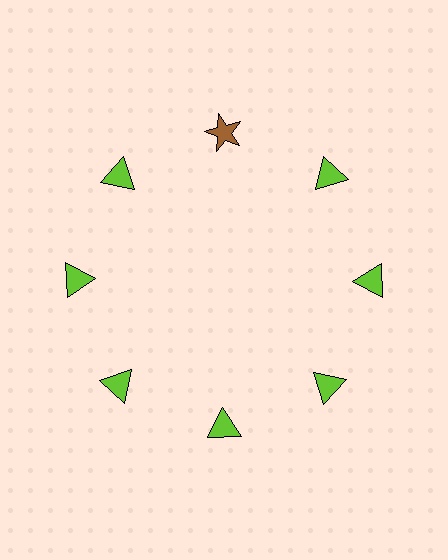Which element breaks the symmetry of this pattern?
The brown star at roughly the 12 o'clock position breaks the symmetry. All other shapes are lime triangles.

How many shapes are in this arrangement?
There are 8 shapes arranged in a ring pattern.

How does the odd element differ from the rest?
It differs in both color (brown instead of lime) and shape (star instead of triangle).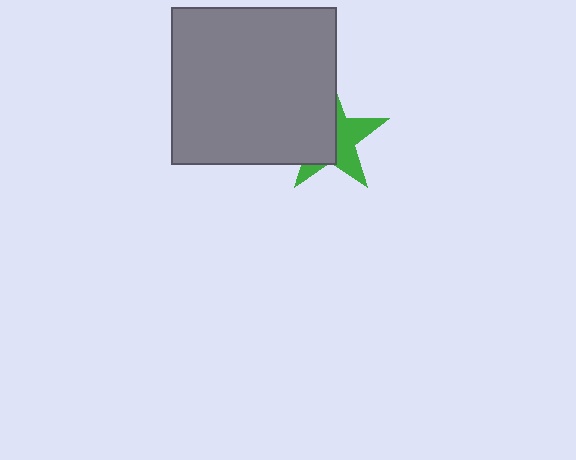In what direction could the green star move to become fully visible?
The green star could move right. That would shift it out from behind the gray rectangle entirely.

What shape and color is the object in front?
The object in front is a gray rectangle.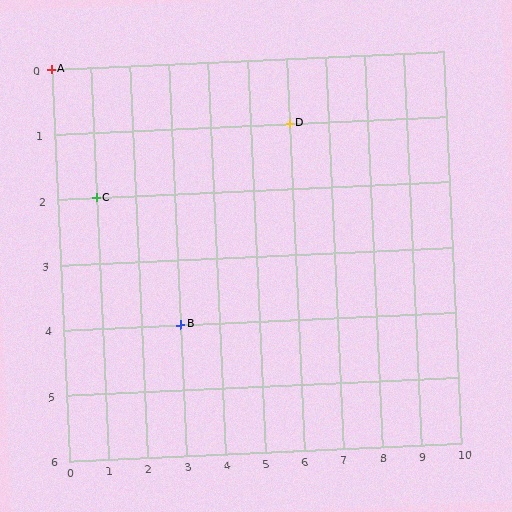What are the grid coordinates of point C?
Point C is at grid coordinates (1, 2).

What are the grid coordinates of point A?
Point A is at grid coordinates (0, 0).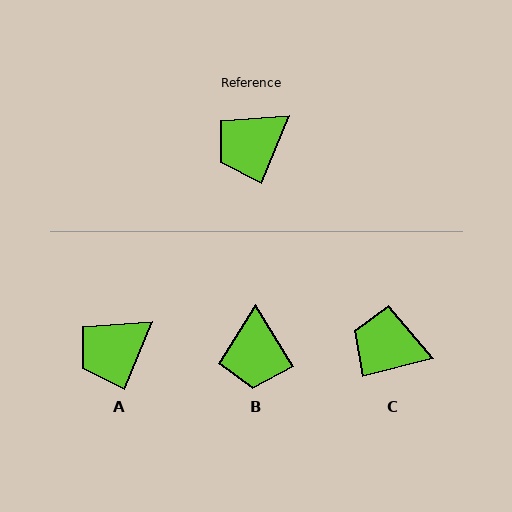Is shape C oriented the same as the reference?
No, it is off by about 53 degrees.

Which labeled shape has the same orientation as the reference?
A.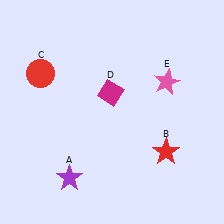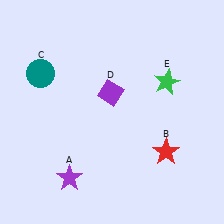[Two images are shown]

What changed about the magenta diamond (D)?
In Image 1, D is magenta. In Image 2, it changed to purple.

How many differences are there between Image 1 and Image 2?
There are 3 differences between the two images.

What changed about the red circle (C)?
In Image 1, C is red. In Image 2, it changed to teal.